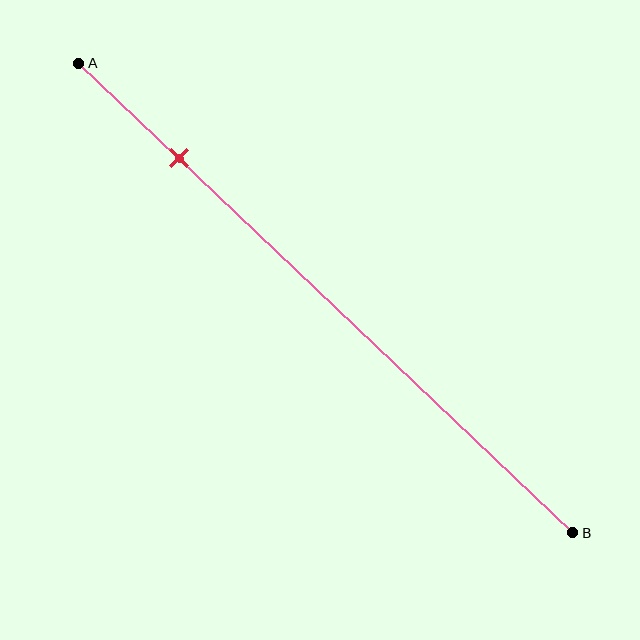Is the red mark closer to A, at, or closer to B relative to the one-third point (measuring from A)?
The red mark is closer to point A than the one-third point of segment AB.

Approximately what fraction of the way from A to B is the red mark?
The red mark is approximately 20% of the way from A to B.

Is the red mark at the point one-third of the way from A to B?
No, the mark is at about 20% from A, not at the 33% one-third point.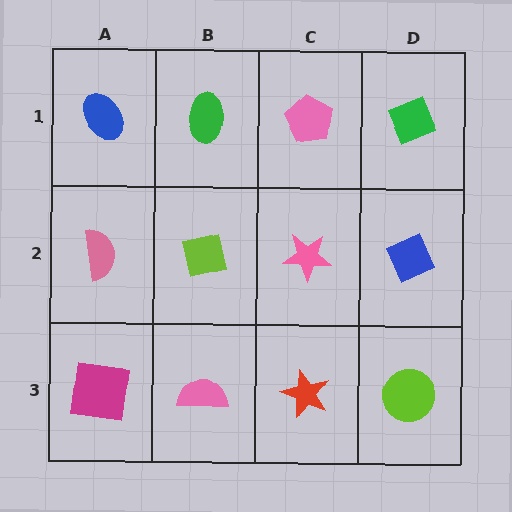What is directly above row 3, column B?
A lime square.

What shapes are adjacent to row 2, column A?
A blue ellipse (row 1, column A), a magenta square (row 3, column A), a lime square (row 2, column B).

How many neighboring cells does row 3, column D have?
2.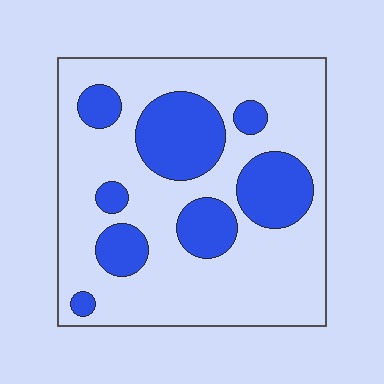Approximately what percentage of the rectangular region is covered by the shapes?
Approximately 30%.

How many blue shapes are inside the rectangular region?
8.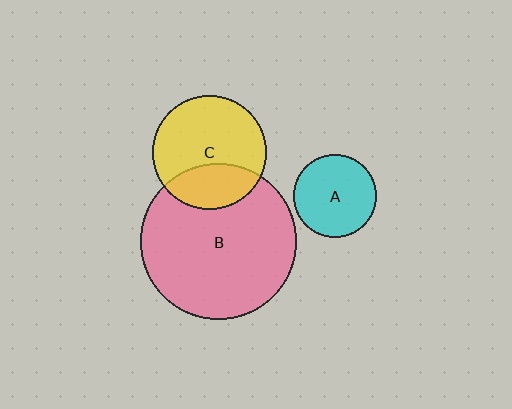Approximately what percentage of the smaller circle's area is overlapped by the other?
Approximately 30%.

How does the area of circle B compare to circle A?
Approximately 3.5 times.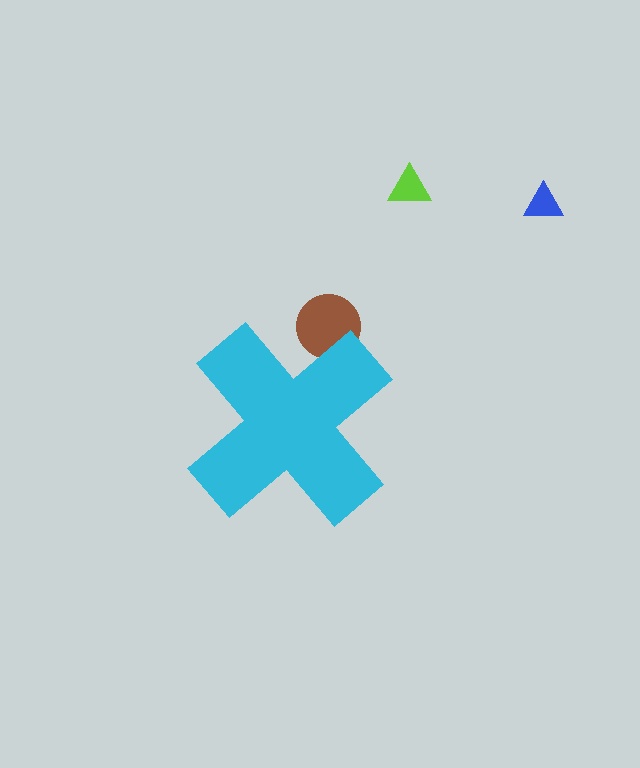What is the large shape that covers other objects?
A cyan cross.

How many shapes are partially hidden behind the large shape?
1 shape is partially hidden.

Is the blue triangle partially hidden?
No, the blue triangle is fully visible.